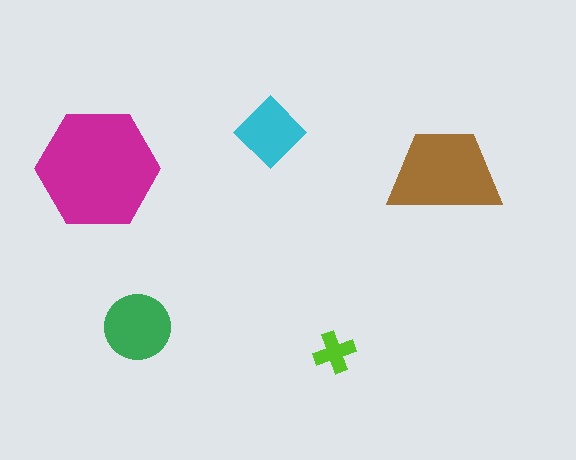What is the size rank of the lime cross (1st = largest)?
5th.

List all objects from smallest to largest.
The lime cross, the cyan diamond, the green circle, the brown trapezoid, the magenta hexagon.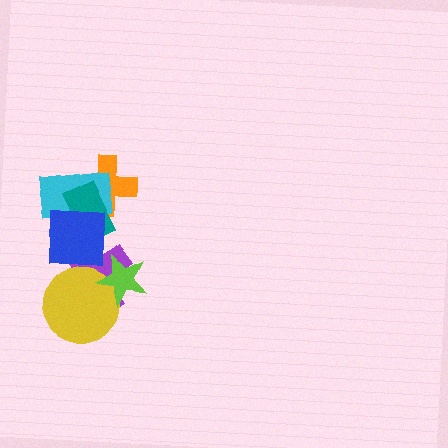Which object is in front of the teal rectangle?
The blue square is in front of the teal rectangle.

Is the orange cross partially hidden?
Yes, it is partially covered by another shape.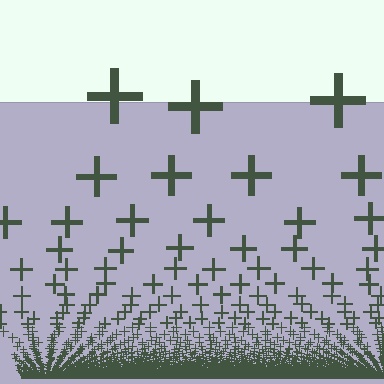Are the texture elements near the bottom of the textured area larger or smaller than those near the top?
Smaller. The gradient is inverted — elements near the bottom are smaller and denser.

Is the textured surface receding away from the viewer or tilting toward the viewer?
The surface appears to tilt toward the viewer. Texture elements get larger and sparser toward the top.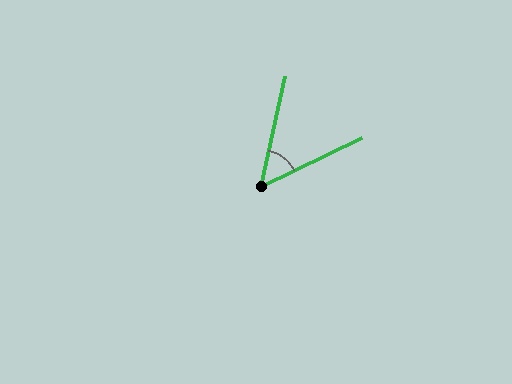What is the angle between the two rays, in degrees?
Approximately 52 degrees.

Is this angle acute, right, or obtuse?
It is acute.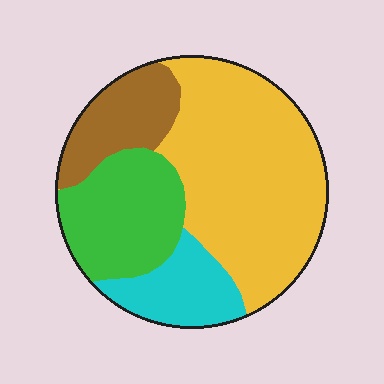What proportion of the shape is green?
Green covers around 20% of the shape.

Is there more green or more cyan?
Green.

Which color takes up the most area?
Yellow, at roughly 50%.